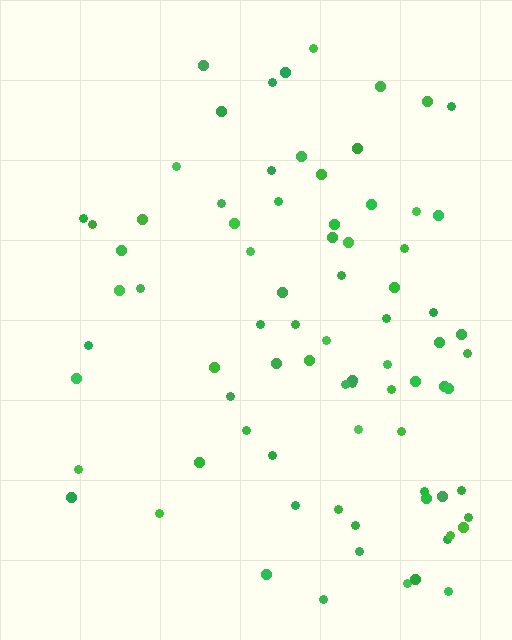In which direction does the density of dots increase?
From left to right, with the right side densest.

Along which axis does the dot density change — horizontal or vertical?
Horizontal.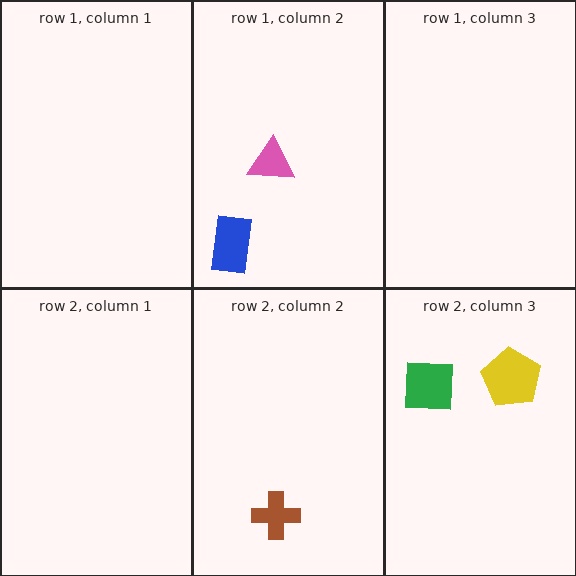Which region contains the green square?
The row 2, column 3 region.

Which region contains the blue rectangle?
The row 1, column 2 region.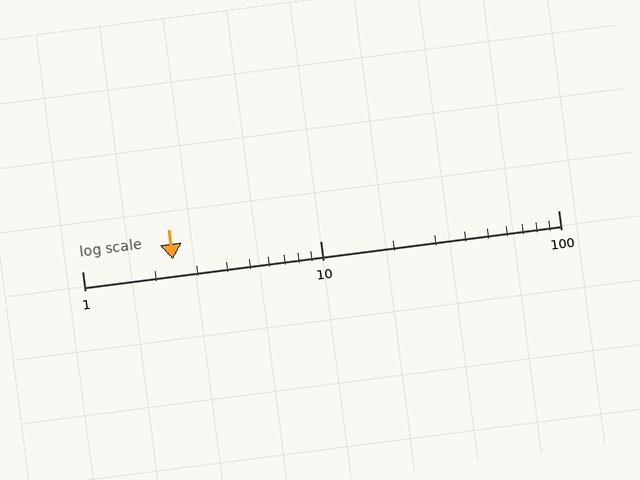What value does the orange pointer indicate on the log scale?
The pointer indicates approximately 2.4.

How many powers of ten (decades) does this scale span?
The scale spans 2 decades, from 1 to 100.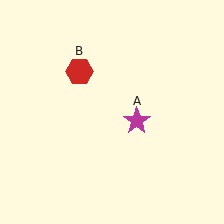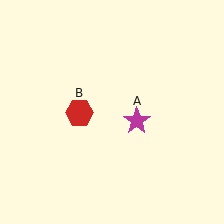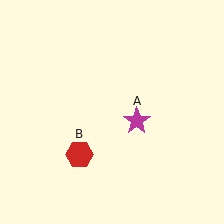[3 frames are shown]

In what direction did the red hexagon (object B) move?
The red hexagon (object B) moved down.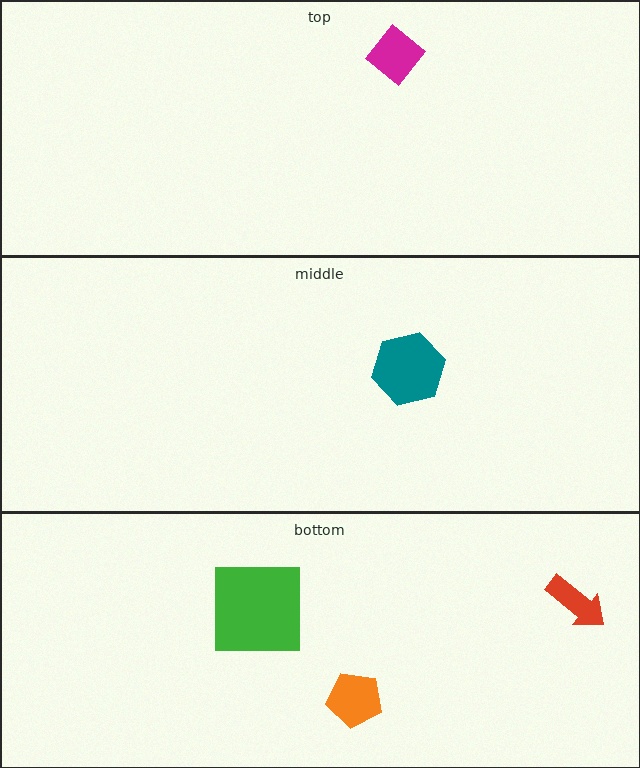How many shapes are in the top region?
1.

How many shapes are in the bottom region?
3.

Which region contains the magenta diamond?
The top region.